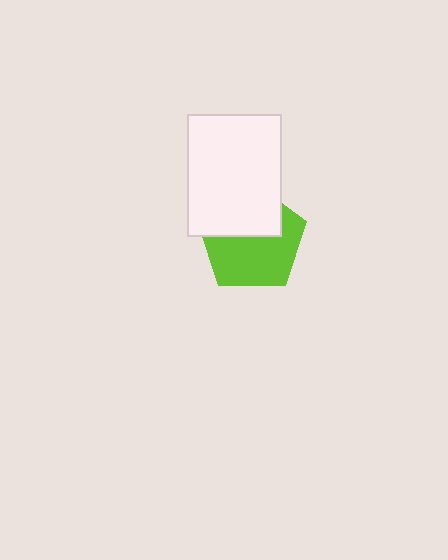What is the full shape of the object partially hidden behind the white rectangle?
The partially hidden object is a lime pentagon.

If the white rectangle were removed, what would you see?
You would see the complete lime pentagon.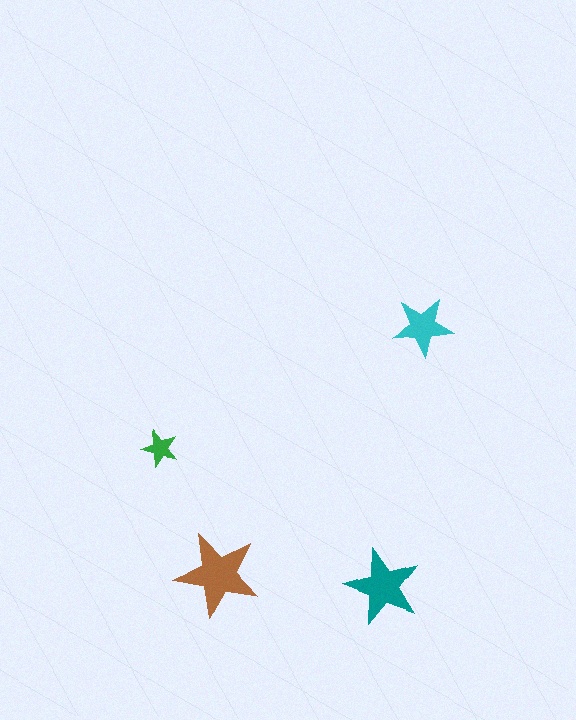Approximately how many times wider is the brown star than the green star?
About 2.5 times wider.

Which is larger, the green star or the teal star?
The teal one.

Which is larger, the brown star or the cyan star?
The brown one.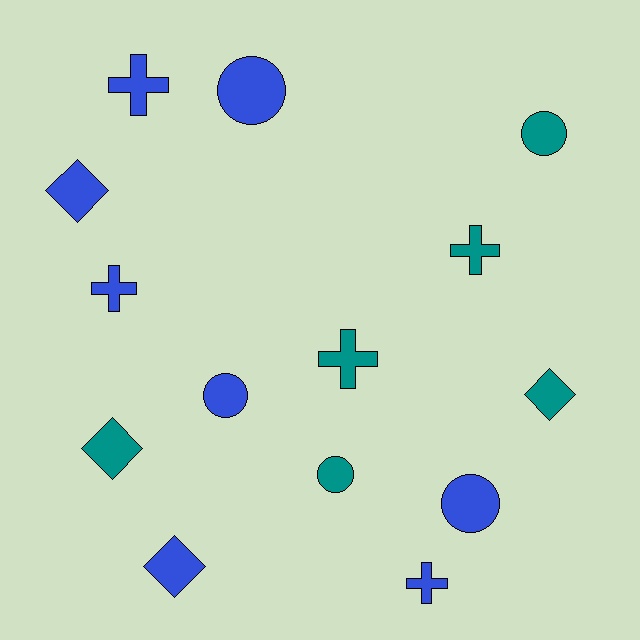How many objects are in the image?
There are 14 objects.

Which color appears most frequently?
Blue, with 8 objects.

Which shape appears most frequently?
Circle, with 5 objects.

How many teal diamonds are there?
There are 2 teal diamonds.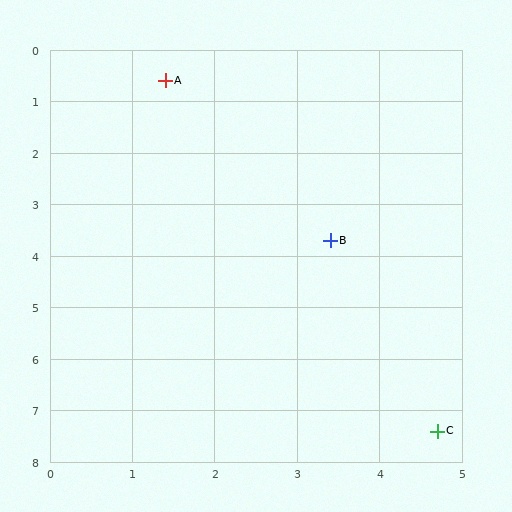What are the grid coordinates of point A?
Point A is at approximately (1.4, 0.6).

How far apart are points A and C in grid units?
Points A and C are about 7.6 grid units apart.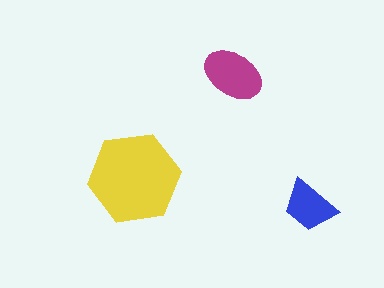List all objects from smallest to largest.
The blue trapezoid, the magenta ellipse, the yellow hexagon.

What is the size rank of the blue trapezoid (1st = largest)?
3rd.